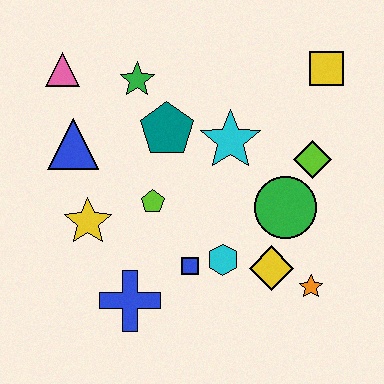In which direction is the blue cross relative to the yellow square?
The blue cross is below the yellow square.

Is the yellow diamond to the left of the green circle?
Yes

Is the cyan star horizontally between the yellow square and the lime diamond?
No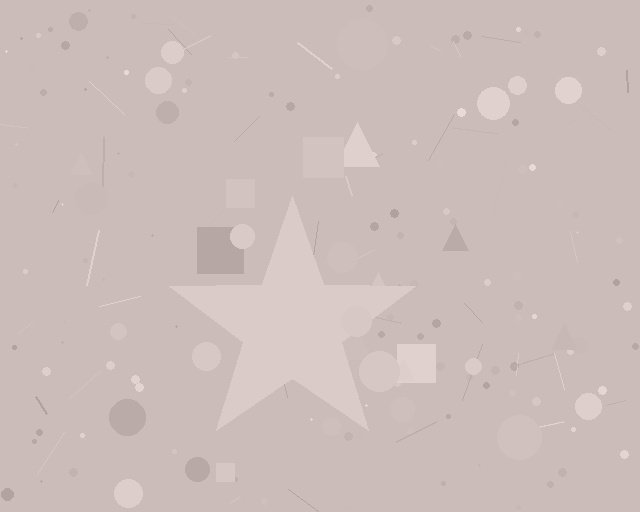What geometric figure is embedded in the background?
A star is embedded in the background.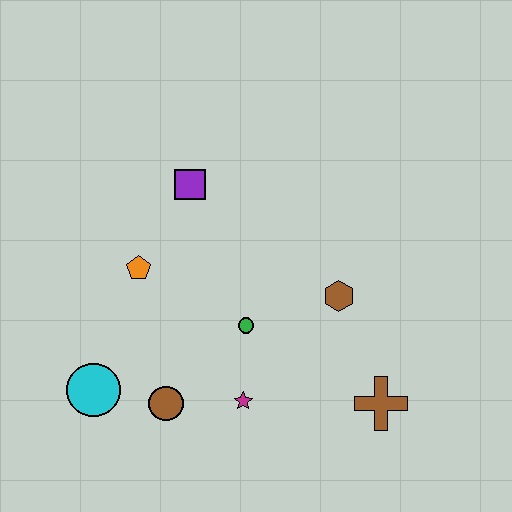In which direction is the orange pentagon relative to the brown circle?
The orange pentagon is above the brown circle.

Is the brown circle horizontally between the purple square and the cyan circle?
Yes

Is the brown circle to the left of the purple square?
Yes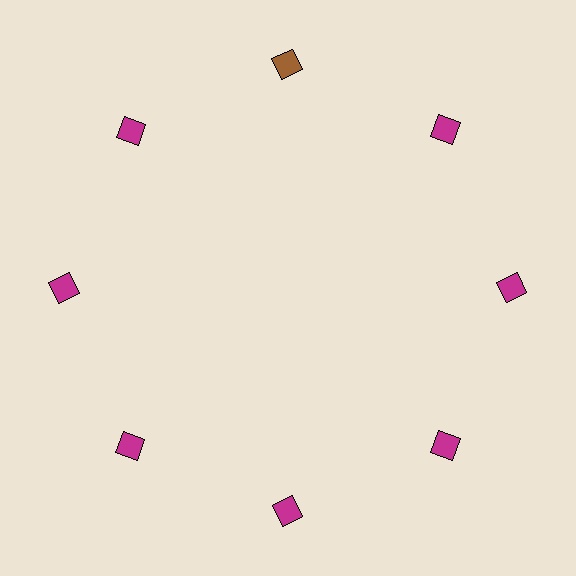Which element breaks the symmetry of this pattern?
The brown diamond at roughly the 12 o'clock position breaks the symmetry. All other shapes are magenta diamonds.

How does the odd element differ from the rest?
It has a different color: brown instead of magenta.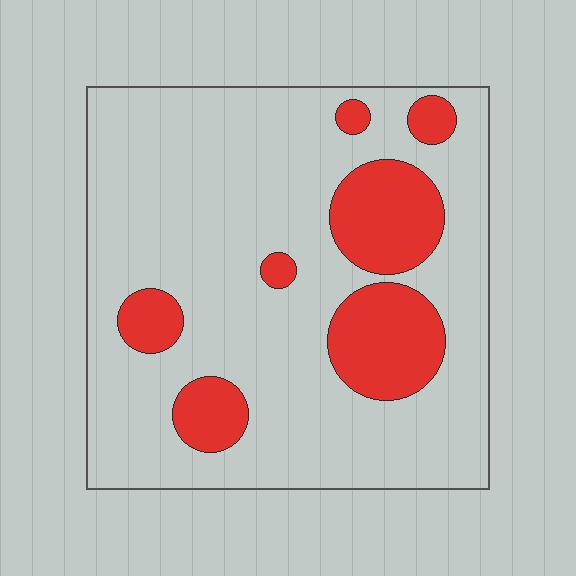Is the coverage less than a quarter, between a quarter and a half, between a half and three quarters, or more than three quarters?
Less than a quarter.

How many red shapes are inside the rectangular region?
7.